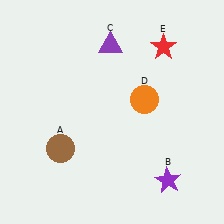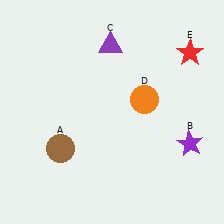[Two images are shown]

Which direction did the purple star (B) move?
The purple star (B) moved up.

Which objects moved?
The objects that moved are: the purple star (B), the red star (E).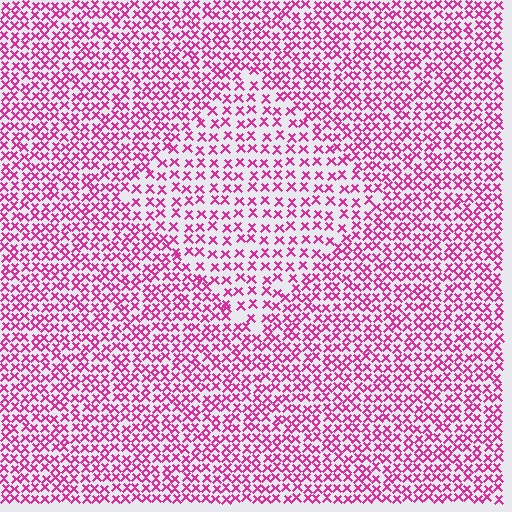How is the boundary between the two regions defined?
The boundary is defined by a change in element density (approximately 1.7x ratio). All elements are the same color, size, and shape.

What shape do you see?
I see a diamond.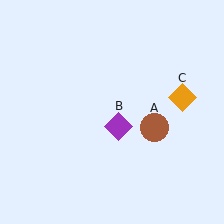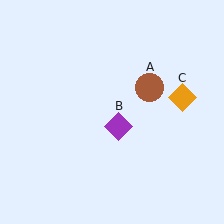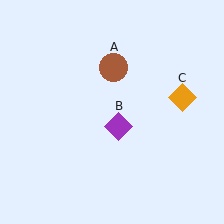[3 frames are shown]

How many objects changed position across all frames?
1 object changed position: brown circle (object A).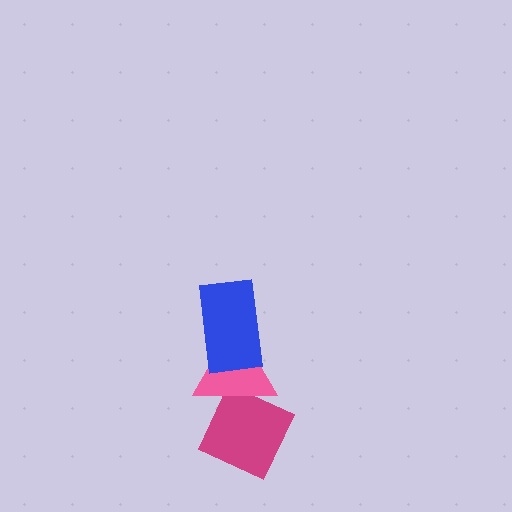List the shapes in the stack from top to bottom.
From top to bottom: the blue rectangle, the pink triangle, the magenta diamond.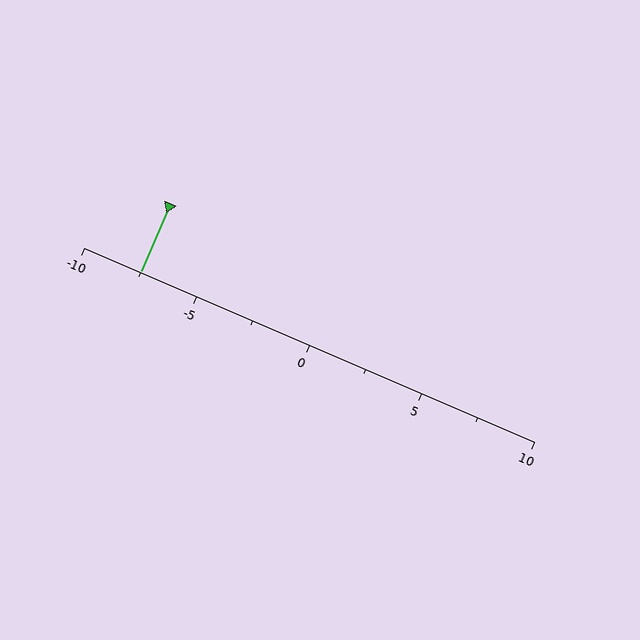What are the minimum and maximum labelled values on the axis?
The axis runs from -10 to 10.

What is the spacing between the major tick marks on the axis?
The major ticks are spaced 5 apart.